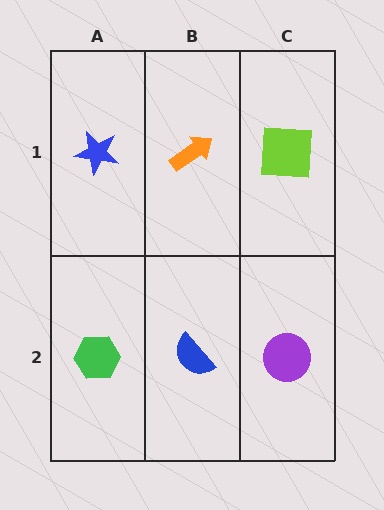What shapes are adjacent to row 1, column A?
A green hexagon (row 2, column A), an orange arrow (row 1, column B).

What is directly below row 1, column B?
A blue semicircle.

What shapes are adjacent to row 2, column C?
A lime square (row 1, column C), a blue semicircle (row 2, column B).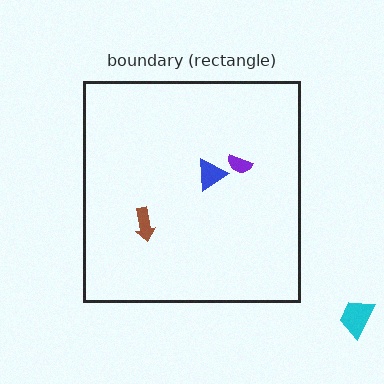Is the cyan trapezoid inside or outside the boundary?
Outside.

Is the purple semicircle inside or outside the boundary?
Inside.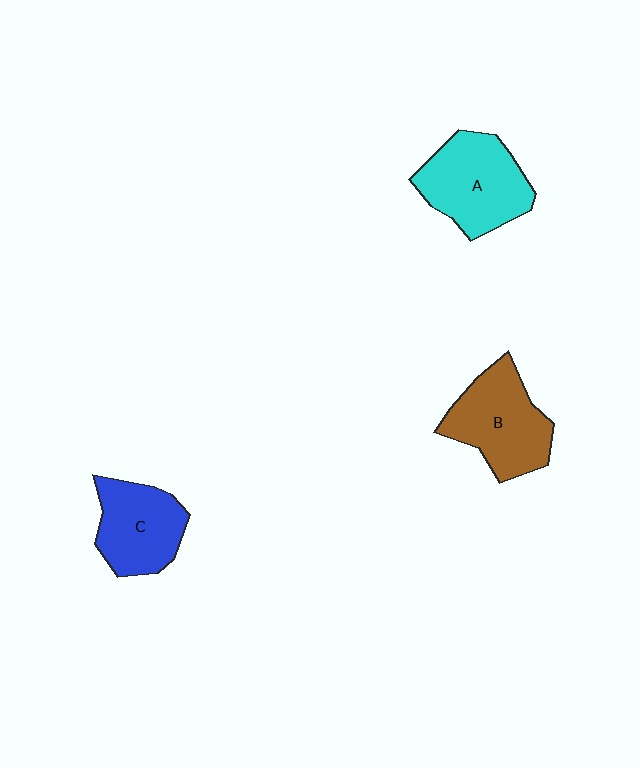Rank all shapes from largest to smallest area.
From largest to smallest: A (cyan), B (brown), C (blue).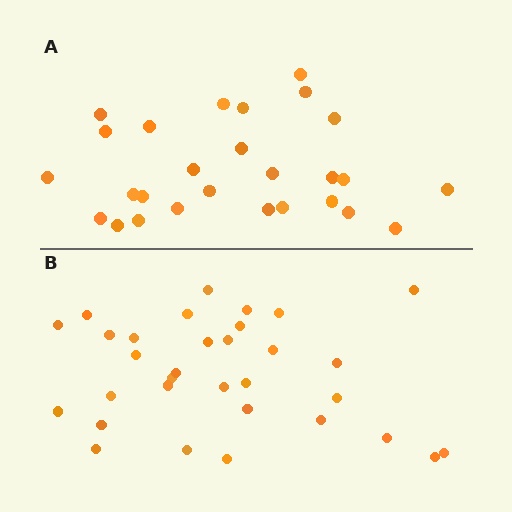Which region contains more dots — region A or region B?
Region B (the bottom region) has more dots.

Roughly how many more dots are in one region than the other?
Region B has about 5 more dots than region A.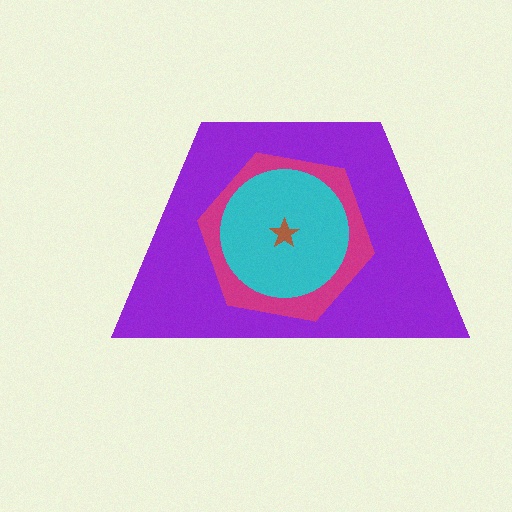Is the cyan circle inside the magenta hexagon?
Yes.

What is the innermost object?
The brown star.